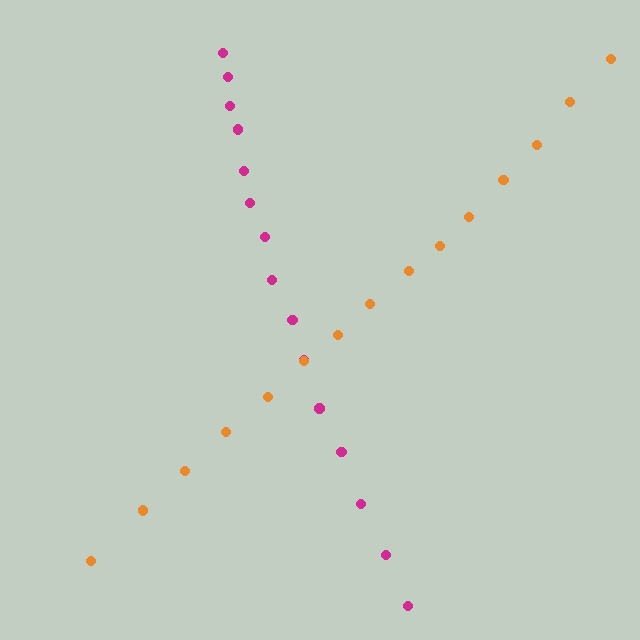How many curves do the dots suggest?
There are 2 distinct paths.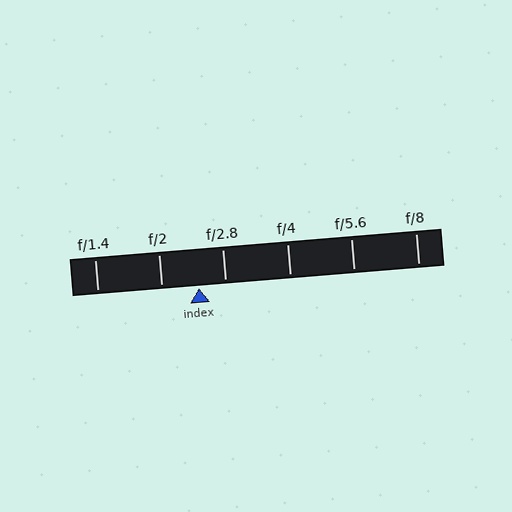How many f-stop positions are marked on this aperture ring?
There are 6 f-stop positions marked.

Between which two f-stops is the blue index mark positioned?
The index mark is between f/2 and f/2.8.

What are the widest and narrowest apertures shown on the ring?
The widest aperture shown is f/1.4 and the narrowest is f/8.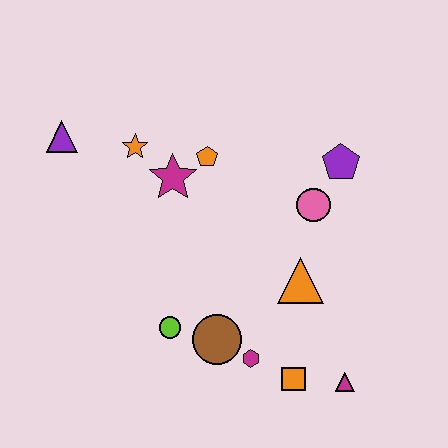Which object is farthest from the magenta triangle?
The purple triangle is farthest from the magenta triangle.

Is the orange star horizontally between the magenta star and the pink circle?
No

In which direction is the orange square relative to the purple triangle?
The orange square is below the purple triangle.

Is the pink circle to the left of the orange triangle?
No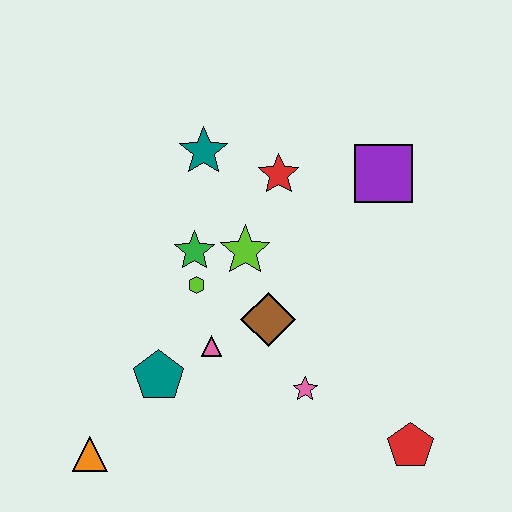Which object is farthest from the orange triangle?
The purple square is farthest from the orange triangle.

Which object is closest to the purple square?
The red star is closest to the purple square.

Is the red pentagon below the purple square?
Yes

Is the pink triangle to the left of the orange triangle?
No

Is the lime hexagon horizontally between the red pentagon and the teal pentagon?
Yes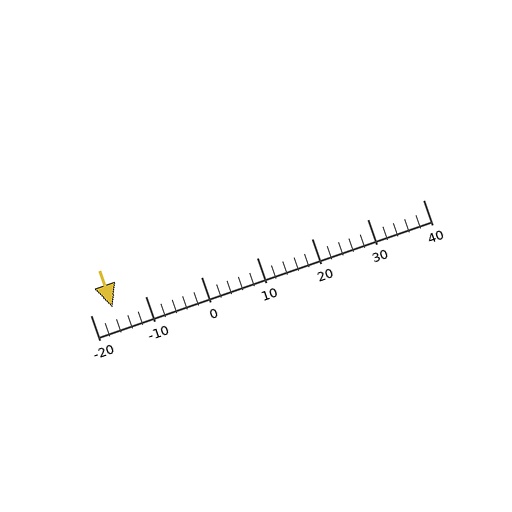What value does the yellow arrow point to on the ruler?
The yellow arrow points to approximately -16.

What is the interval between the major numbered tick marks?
The major tick marks are spaced 10 units apart.